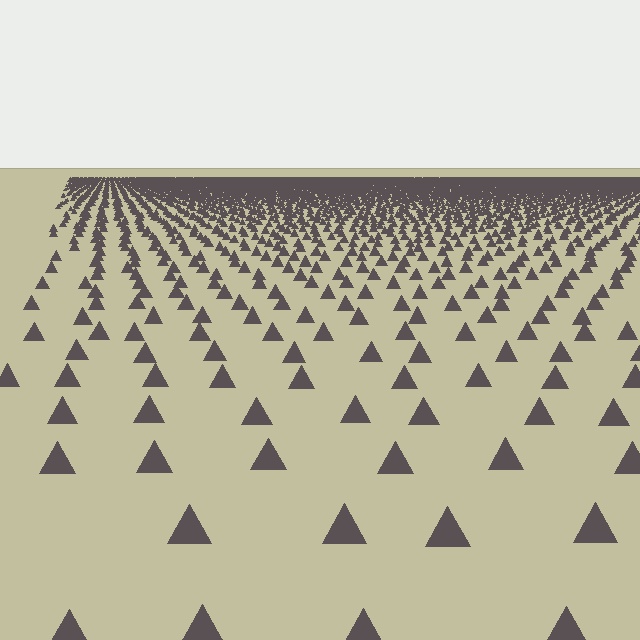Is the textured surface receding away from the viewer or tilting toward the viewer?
The surface is receding away from the viewer. Texture elements get smaller and denser toward the top.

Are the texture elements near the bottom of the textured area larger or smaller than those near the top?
Larger. Near the bottom, elements are closer to the viewer and appear at a bigger on-screen size.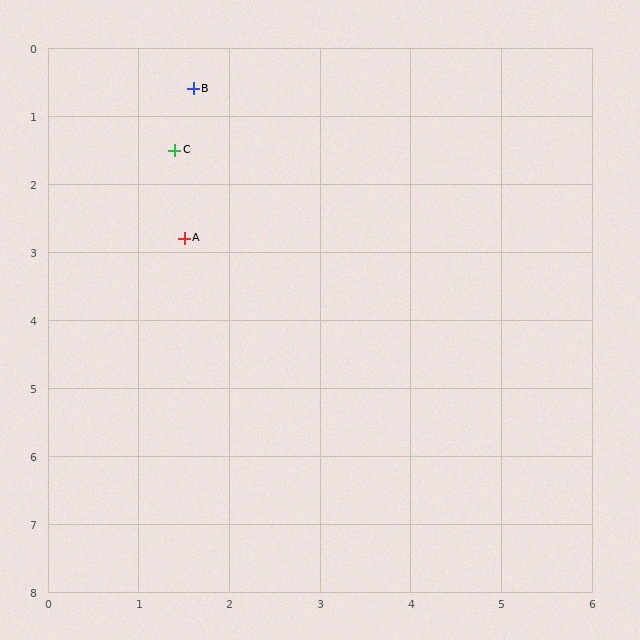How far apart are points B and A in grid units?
Points B and A are about 2.2 grid units apart.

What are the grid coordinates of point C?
Point C is at approximately (1.4, 1.5).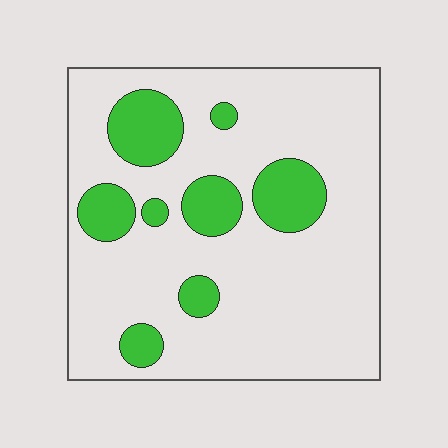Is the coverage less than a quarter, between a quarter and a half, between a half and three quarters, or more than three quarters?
Less than a quarter.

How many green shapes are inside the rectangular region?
8.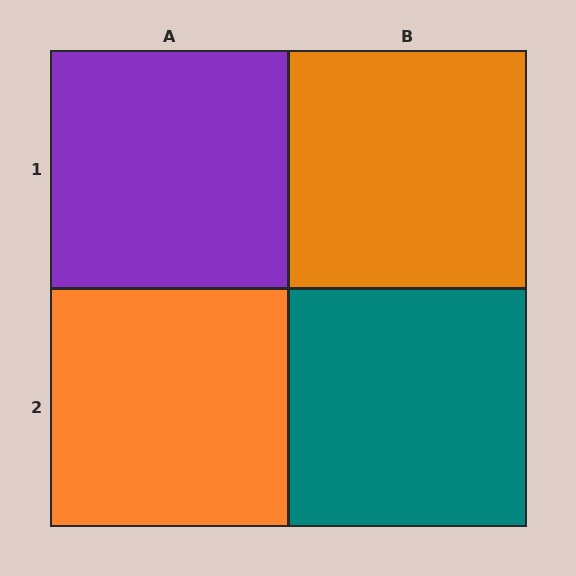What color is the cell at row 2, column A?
Orange.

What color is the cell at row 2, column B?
Teal.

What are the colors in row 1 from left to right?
Purple, orange.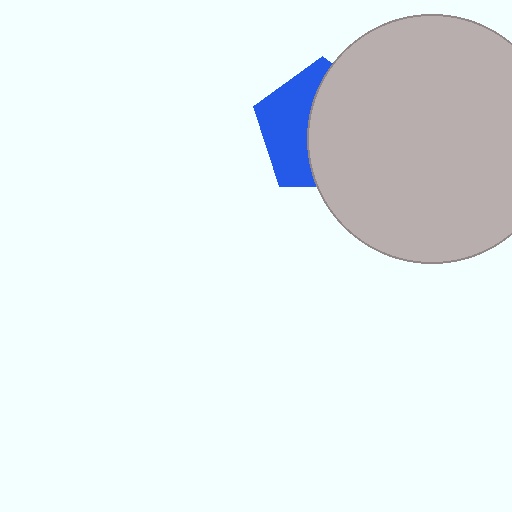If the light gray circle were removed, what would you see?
You would see the complete blue pentagon.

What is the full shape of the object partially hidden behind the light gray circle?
The partially hidden object is a blue pentagon.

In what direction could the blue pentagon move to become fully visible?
The blue pentagon could move left. That would shift it out from behind the light gray circle entirely.